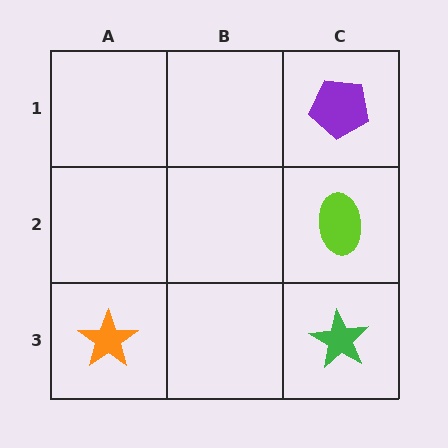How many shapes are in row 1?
1 shape.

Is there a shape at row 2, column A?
No, that cell is empty.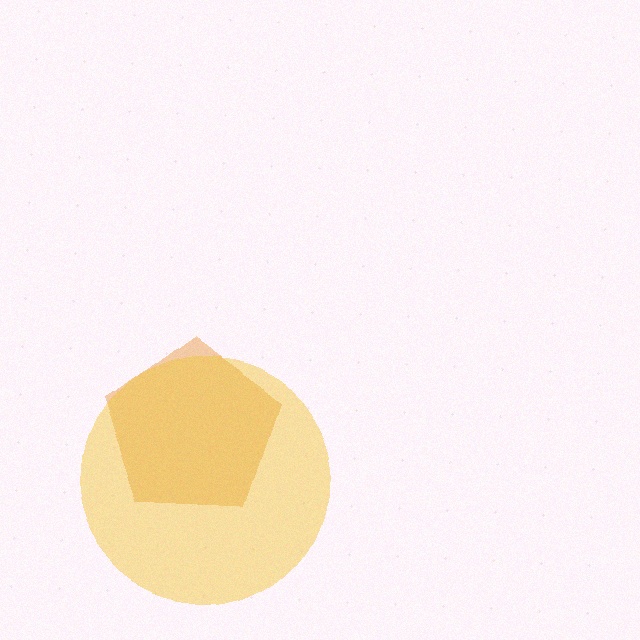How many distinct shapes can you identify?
There are 2 distinct shapes: an orange pentagon, a yellow circle.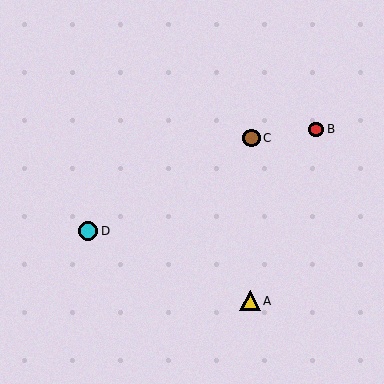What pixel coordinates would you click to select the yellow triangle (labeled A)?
Click at (250, 301) to select the yellow triangle A.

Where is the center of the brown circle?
The center of the brown circle is at (252, 138).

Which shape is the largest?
The yellow triangle (labeled A) is the largest.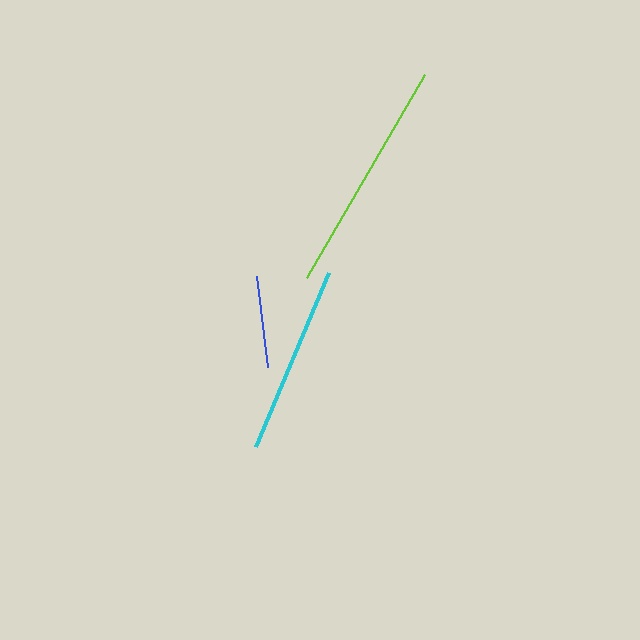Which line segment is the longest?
The lime line is the longest at approximately 235 pixels.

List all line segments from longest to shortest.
From longest to shortest: lime, cyan, blue.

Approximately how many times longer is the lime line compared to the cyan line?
The lime line is approximately 1.2 times the length of the cyan line.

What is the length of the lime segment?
The lime segment is approximately 235 pixels long.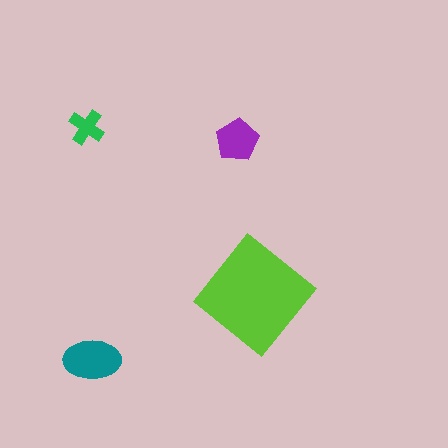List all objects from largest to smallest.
The lime diamond, the teal ellipse, the purple pentagon, the green cross.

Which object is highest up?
The green cross is topmost.